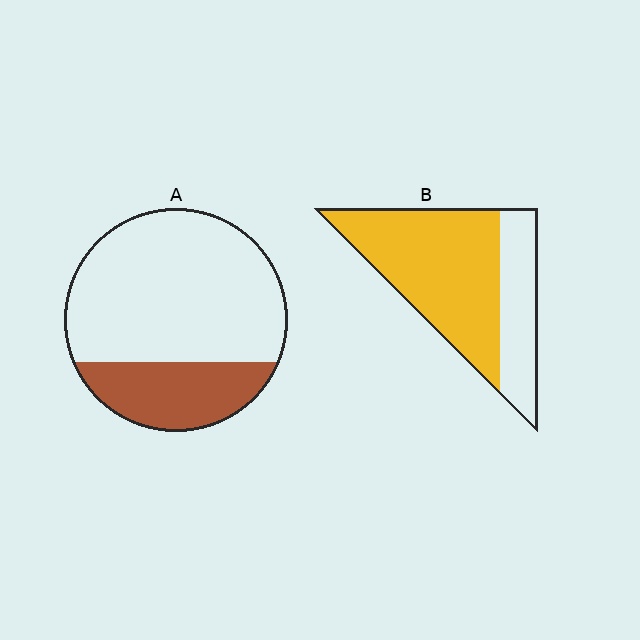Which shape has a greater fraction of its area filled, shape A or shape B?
Shape B.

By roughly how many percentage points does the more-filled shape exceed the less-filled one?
By roughly 40 percentage points (B over A).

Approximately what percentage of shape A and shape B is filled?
A is approximately 25% and B is approximately 70%.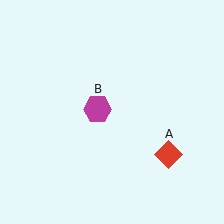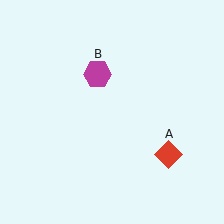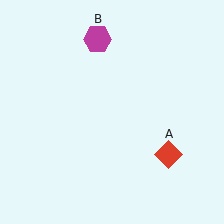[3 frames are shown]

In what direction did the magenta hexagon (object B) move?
The magenta hexagon (object B) moved up.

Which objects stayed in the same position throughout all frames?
Red diamond (object A) remained stationary.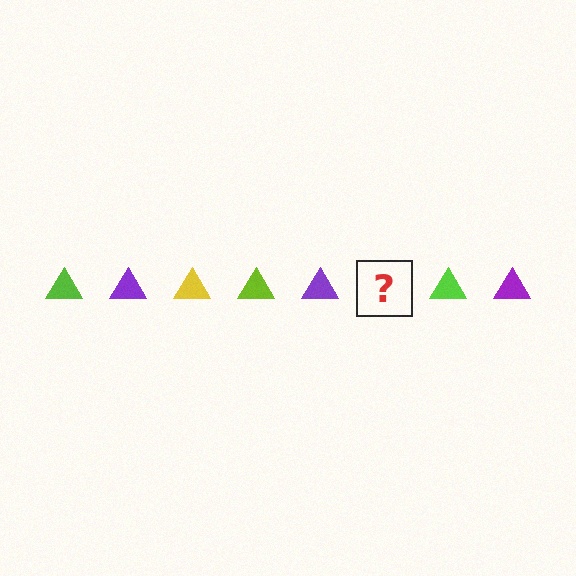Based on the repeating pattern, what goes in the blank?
The blank should be a yellow triangle.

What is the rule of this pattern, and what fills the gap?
The rule is that the pattern cycles through lime, purple, yellow triangles. The gap should be filled with a yellow triangle.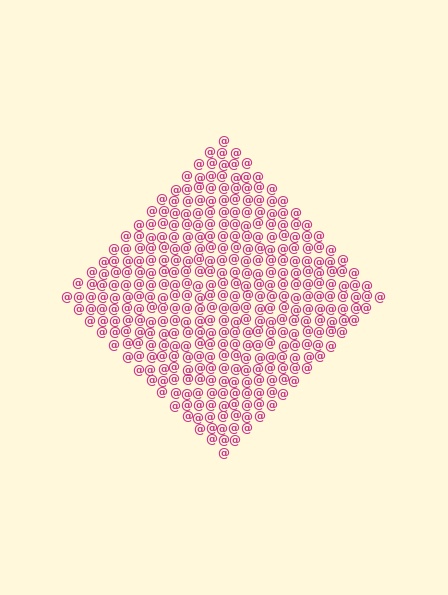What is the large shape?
The large shape is a diamond.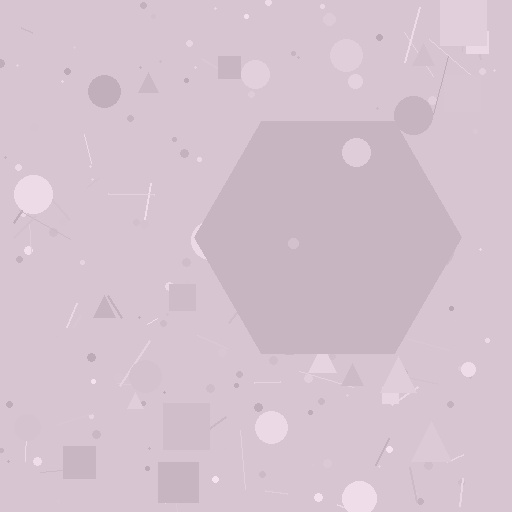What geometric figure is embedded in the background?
A hexagon is embedded in the background.